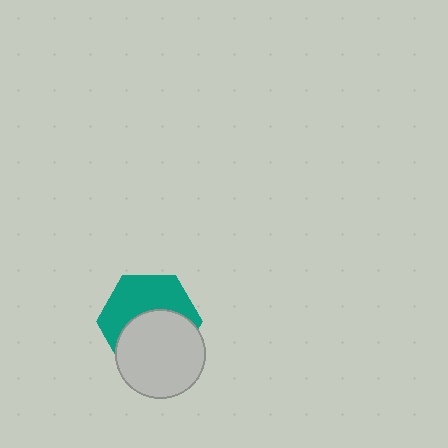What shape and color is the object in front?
The object in front is a light gray circle.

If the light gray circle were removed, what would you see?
You would see the complete teal hexagon.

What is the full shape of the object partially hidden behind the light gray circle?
The partially hidden object is a teal hexagon.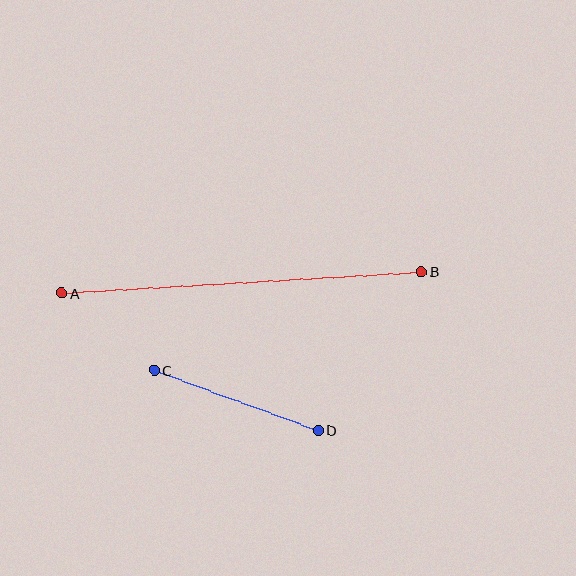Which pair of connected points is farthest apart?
Points A and B are farthest apart.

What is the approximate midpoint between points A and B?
The midpoint is at approximately (241, 282) pixels.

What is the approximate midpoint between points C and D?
The midpoint is at approximately (236, 400) pixels.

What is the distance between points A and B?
The distance is approximately 361 pixels.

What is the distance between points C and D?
The distance is approximately 175 pixels.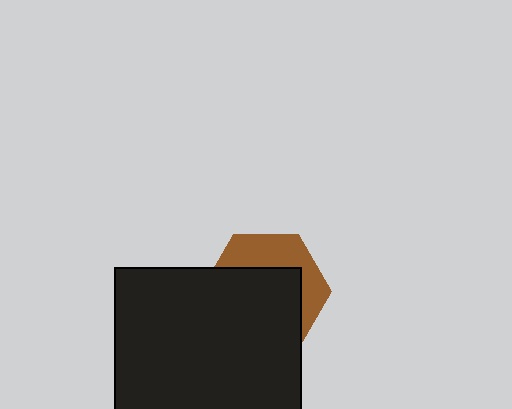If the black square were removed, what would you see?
You would see the complete brown hexagon.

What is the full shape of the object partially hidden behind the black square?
The partially hidden object is a brown hexagon.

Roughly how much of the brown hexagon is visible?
A small part of it is visible (roughly 37%).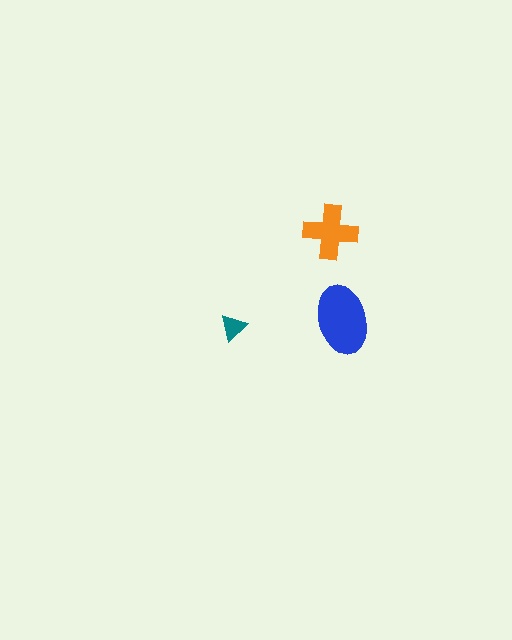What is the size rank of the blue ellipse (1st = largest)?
1st.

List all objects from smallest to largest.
The teal triangle, the orange cross, the blue ellipse.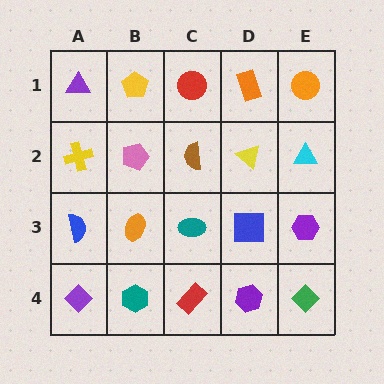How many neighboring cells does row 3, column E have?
3.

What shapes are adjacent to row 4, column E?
A purple hexagon (row 3, column E), a purple hexagon (row 4, column D).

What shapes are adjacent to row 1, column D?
A yellow triangle (row 2, column D), a red circle (row 1, column C), an orange circle (row 1, column E).